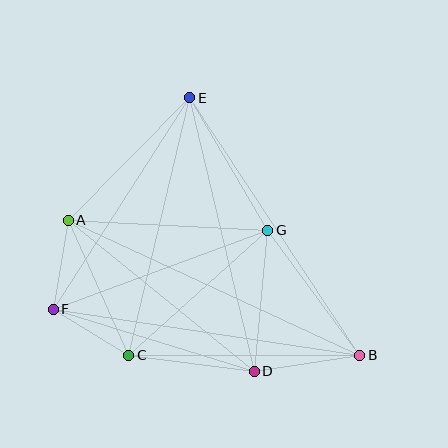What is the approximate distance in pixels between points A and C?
The distance between A and C is approximately 148 pixels.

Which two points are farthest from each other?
Points A and B are farthest from each other.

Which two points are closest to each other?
Points C and F are closest to each other.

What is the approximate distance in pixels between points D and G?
The distance between D and G is approximately 142 pixels.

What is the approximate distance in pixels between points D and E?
The distance between D and E is approximately 282 pixels.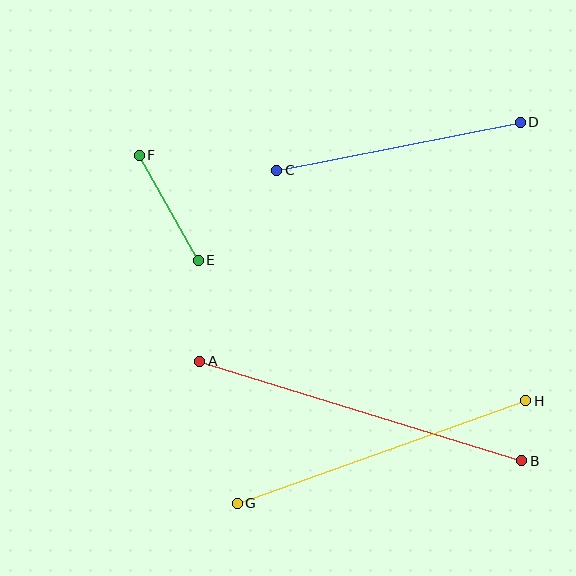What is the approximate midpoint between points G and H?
The midpoint is at approximately (381, 452) pixels.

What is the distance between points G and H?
The distance is approximately 306 pixels.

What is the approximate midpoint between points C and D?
The midpoint is at approximately (398, 146) pixels.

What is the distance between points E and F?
The distance is approximately 121 pixels.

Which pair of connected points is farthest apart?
Points A and B are farthest apart.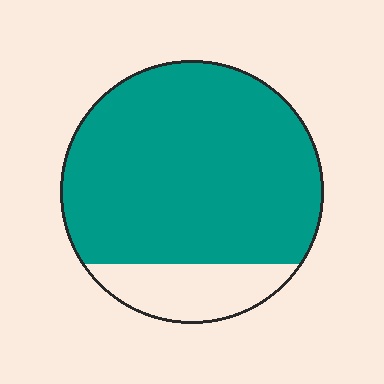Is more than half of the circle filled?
Yes.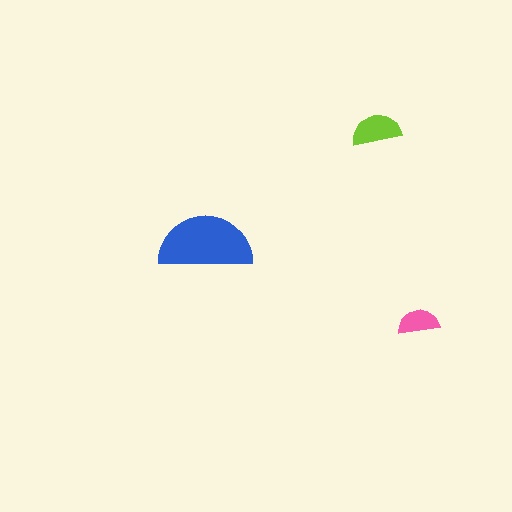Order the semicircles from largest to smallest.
the blue one, the lime one, the pink one.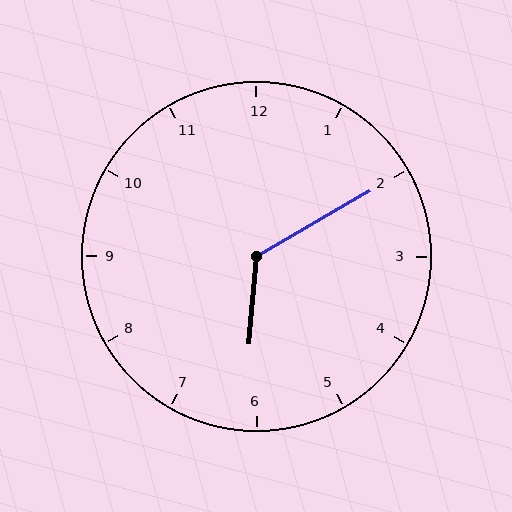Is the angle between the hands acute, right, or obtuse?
It is obtuse.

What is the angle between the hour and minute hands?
Approximately 125 degrees.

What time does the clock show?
6:10.